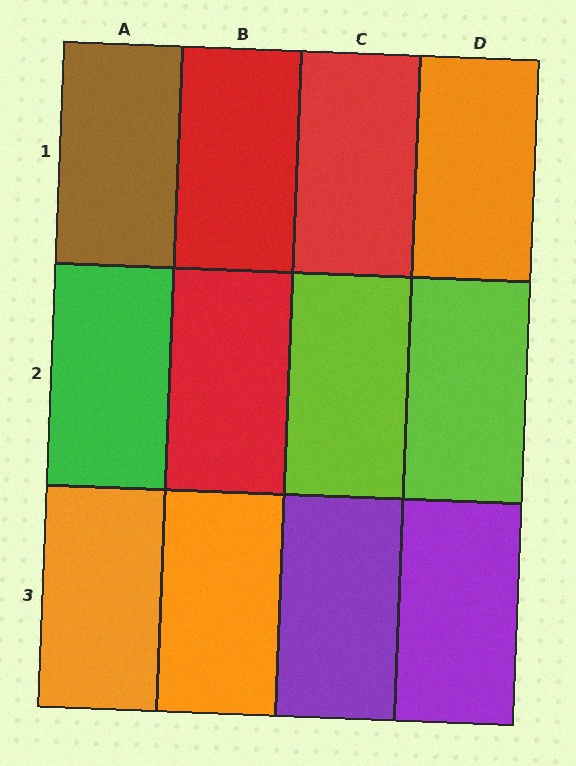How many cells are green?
1 cell is green.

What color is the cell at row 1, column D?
Orange.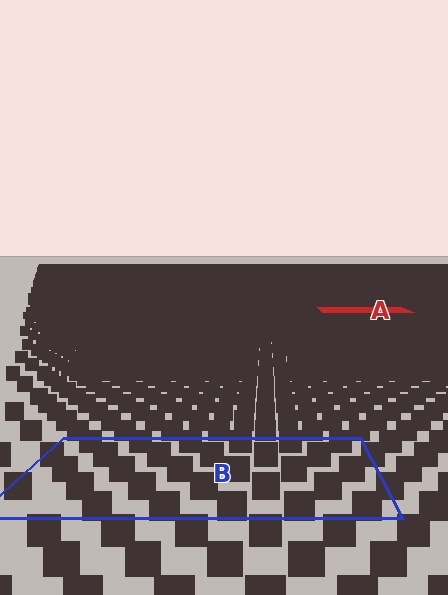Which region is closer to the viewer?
Region B is closer. The texture elements there are larger and more spread out.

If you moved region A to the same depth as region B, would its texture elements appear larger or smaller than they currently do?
They would appear larger. At a closer depth, the same texture elements are projected at a bigger on-screen size.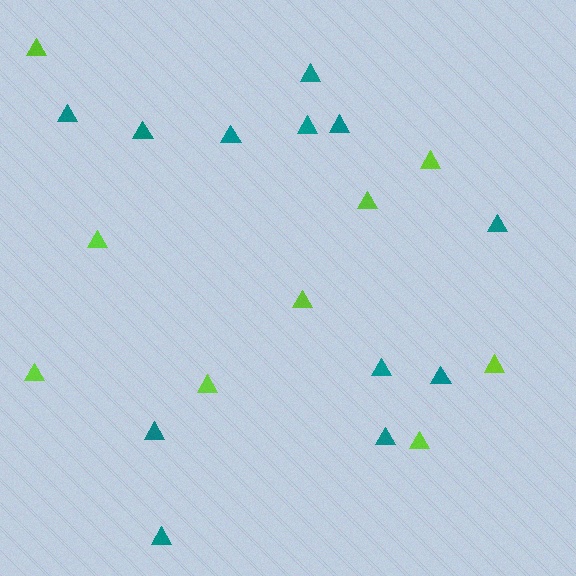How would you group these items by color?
There are 2 groups: one group of lime triangles (9) and one group of teal triangles (12).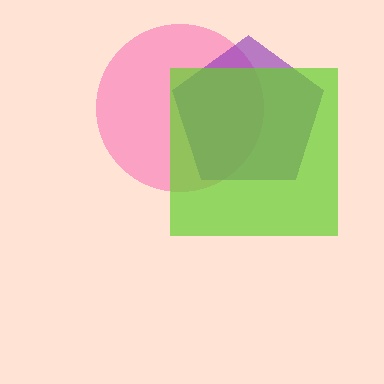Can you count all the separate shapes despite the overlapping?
Yes, there are 3 separate shapes.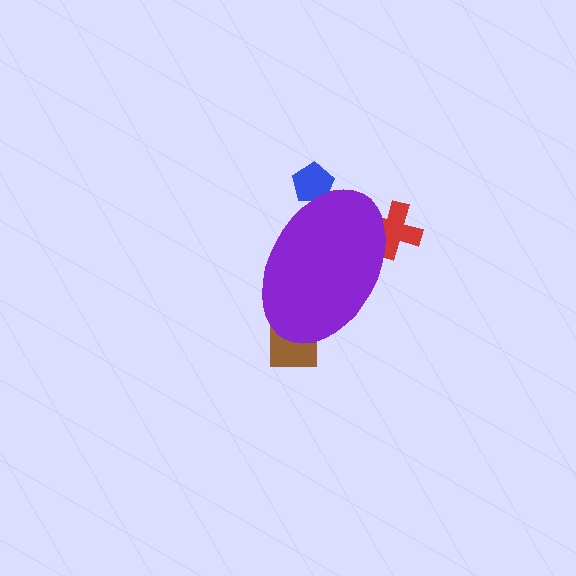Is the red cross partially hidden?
Yes, the red cross is partially hidden behind the purple ellipse.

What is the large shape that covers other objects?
A purple ellipse.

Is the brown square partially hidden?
Yes, the brown square is partially hidden behind the purple ellipse.